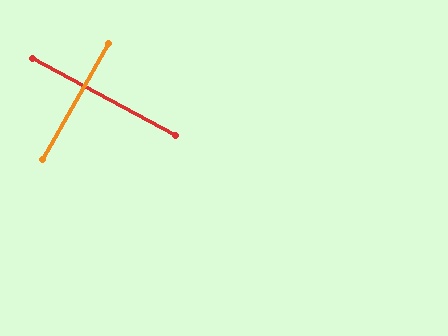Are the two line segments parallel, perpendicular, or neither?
Perpendicular — they meet at approximately 89°.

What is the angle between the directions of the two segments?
Approximately 89 degrees.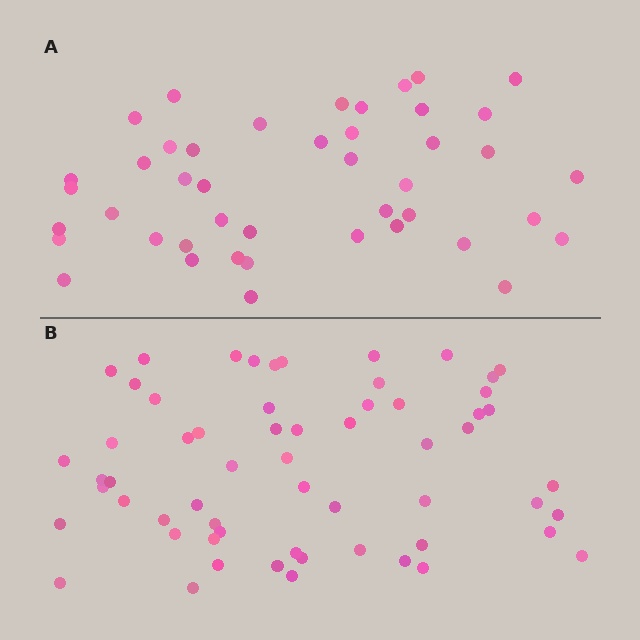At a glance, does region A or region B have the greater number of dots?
Region B (the bottom region) has more dots.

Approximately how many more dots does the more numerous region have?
Region B has approximately 15 more dots than region A.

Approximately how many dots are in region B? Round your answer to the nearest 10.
About 60 dots.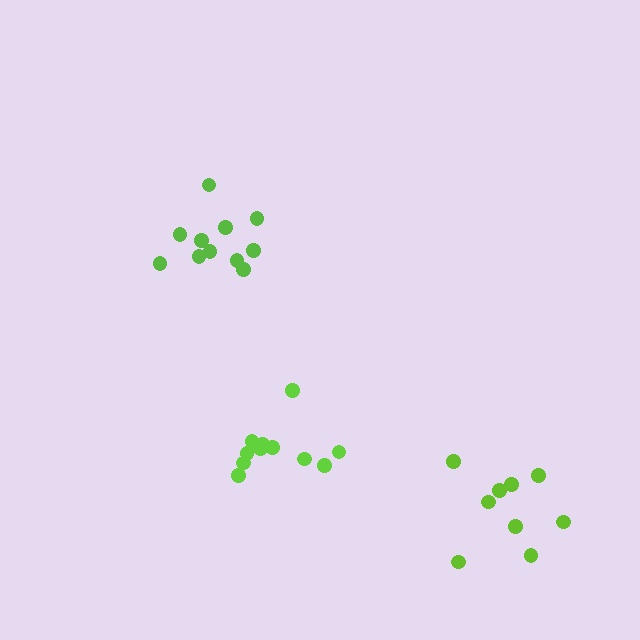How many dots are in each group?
Group 1: 11 dots, Group 2: 9 dots, Group 3: 11 dots (31 total).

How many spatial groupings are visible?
There are 3 spatial groupings.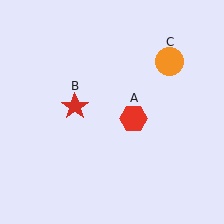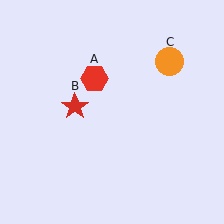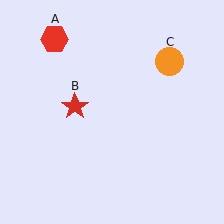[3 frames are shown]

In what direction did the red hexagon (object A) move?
The red hexagon (object A) moved up and to the left.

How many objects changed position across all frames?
1 object changed position: red hexagon (object A).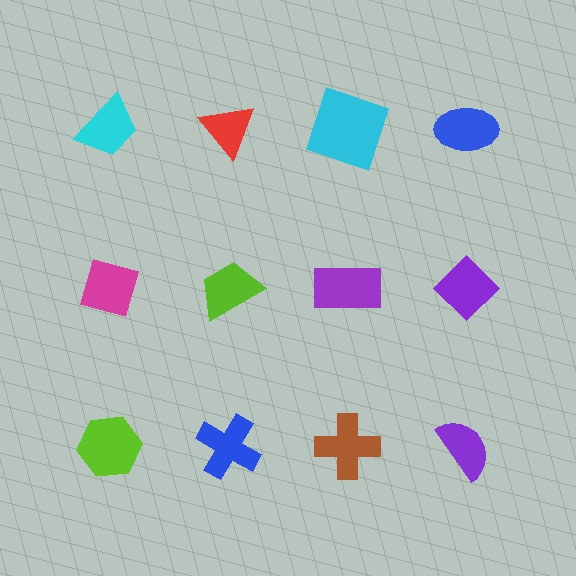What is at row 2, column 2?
A lime trapezoid.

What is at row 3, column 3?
A brown cross.